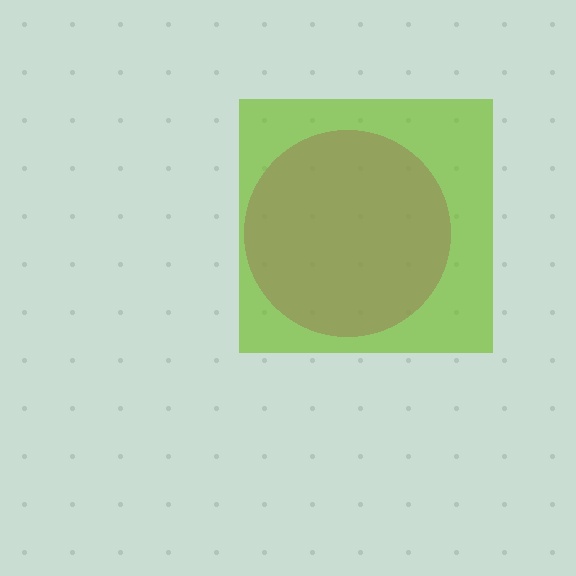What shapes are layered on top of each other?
The layered shapes are: a magenta circle, a lime square.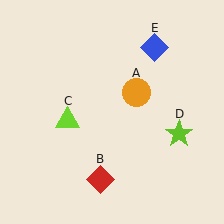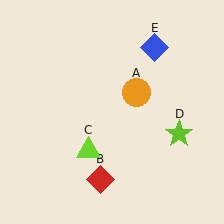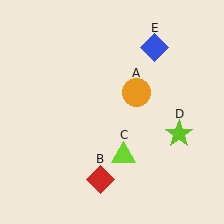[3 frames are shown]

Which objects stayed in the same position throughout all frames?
Orange circle (object A) and red diamond (object B) and lime star (object D) and blue diamond (object E) remained stationary.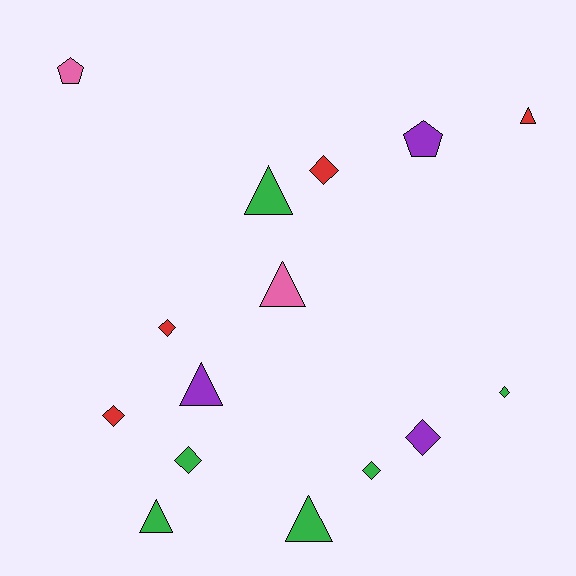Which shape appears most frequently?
Diamond, with 7 objects.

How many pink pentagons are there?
There is 1 pink pentagon.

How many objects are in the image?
There are 15 objects.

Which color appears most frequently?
Green, with 6 objects.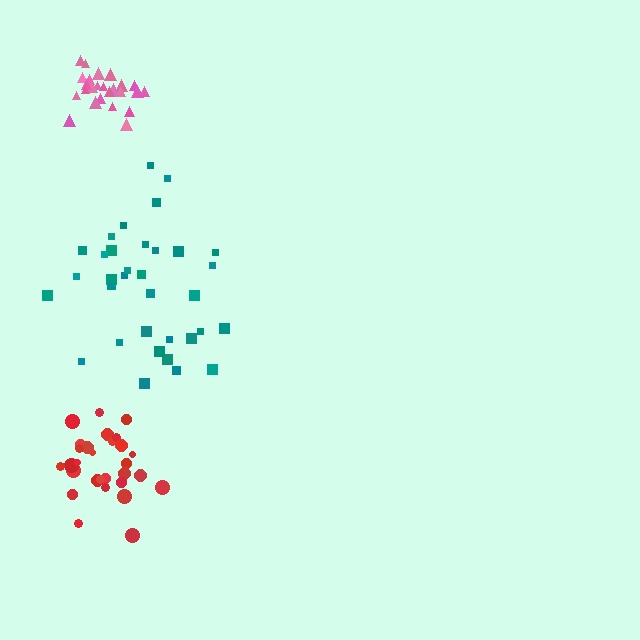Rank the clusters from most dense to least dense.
pink, red, teal.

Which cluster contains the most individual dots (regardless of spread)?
Teal (34).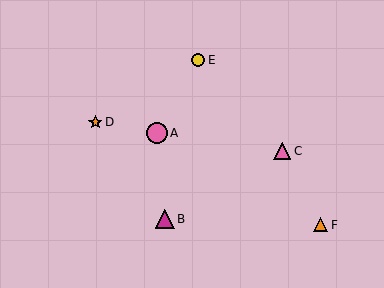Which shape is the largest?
The pink circle (labeled A) is the largest.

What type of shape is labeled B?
Shape B is a magenta triangle.